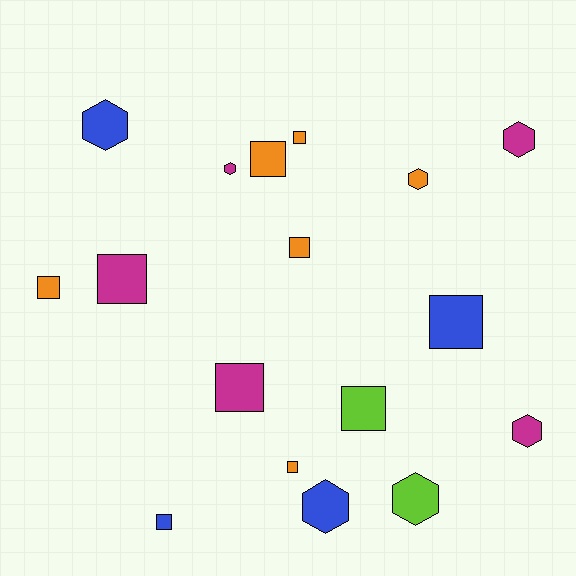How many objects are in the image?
There are 17 objects.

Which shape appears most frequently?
Square, with 10 objects.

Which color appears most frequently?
Orange, with 6 objects.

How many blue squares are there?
There are 2 blue squares.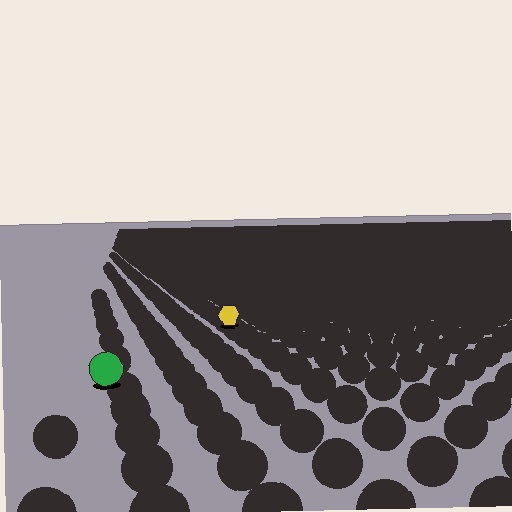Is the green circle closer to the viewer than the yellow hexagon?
Yes. The green circle is closer — you can tell from the texture gradient: the ground texture is coarser near it.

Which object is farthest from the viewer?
The yellow hexagon is farthest from the viewer. It appears smaller and the ground texture around it is denser.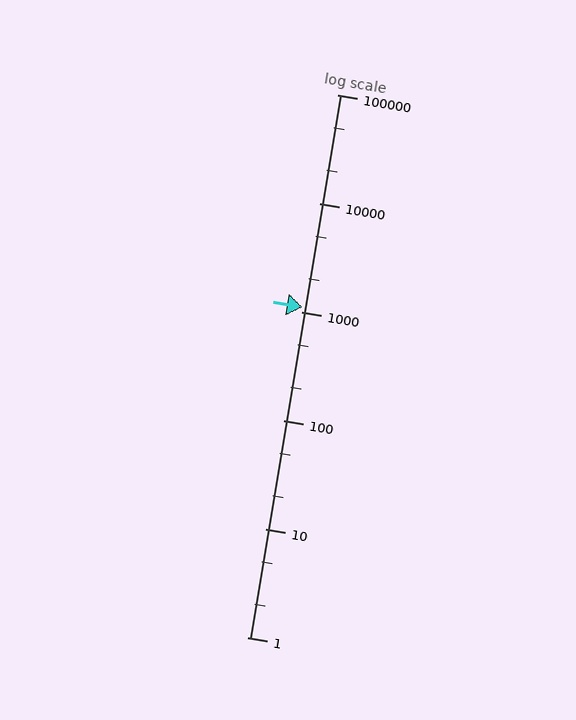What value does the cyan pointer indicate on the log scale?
The pointer indicates approximately 1100.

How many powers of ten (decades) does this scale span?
The scale spans 5 decades, from 1 to 100000.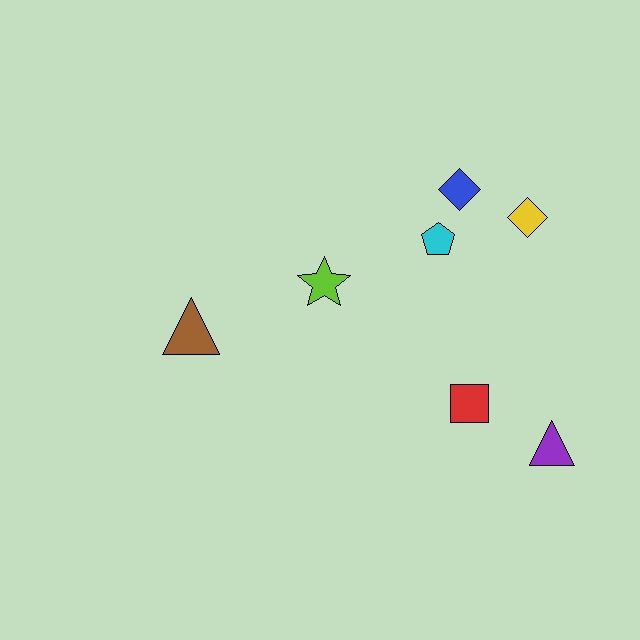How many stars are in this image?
There is 1 star.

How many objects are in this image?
There are 7 objects.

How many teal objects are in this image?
There are no teal objects.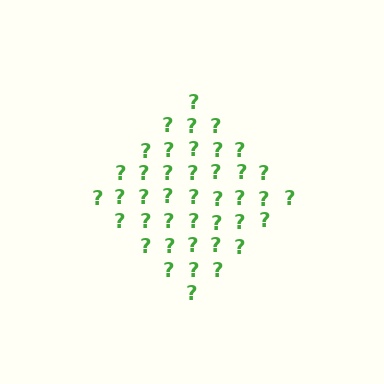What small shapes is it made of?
It is made of small question marks.